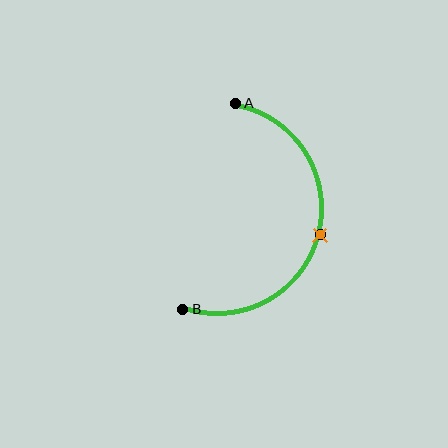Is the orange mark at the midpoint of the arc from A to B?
Yes. The orange mark lies on the arc at equal arc-length from both A and B — it is the arc midpoint.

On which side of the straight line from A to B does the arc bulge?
The arc bulges to the right of the straight line connecting A and B.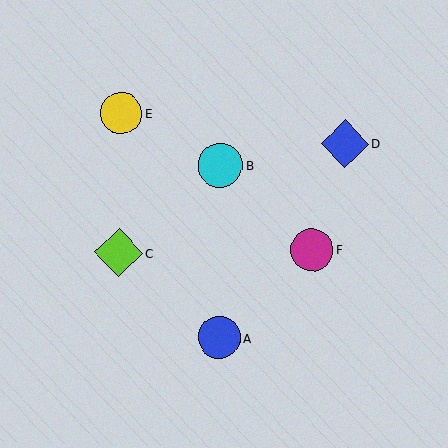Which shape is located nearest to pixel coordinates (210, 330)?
The blue circle (labeled A) at (219, 338) is nearest to that location.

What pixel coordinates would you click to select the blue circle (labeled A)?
Click at (219, 338) to select the blue circle A.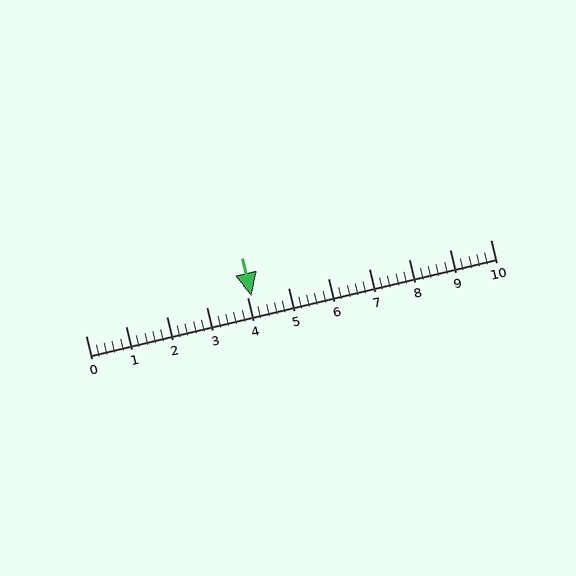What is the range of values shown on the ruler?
The ruler shows values from 0 to 10.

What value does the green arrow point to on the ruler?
The green arrow points to approximately 4.1.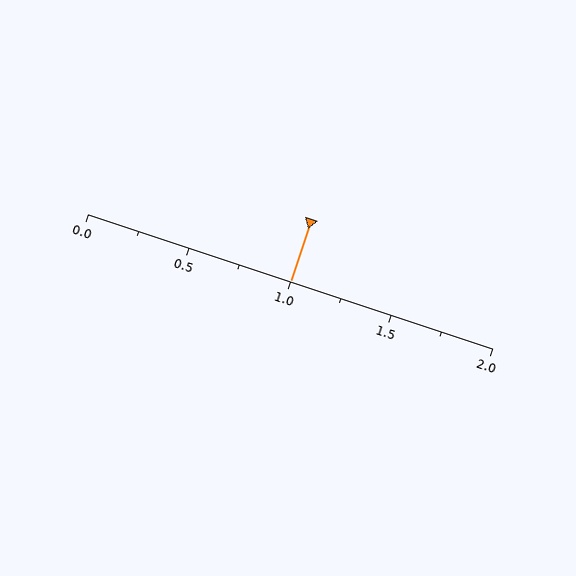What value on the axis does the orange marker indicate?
The marker indicates approximately 1.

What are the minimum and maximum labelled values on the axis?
The axis runs from 0.0 to 2.0.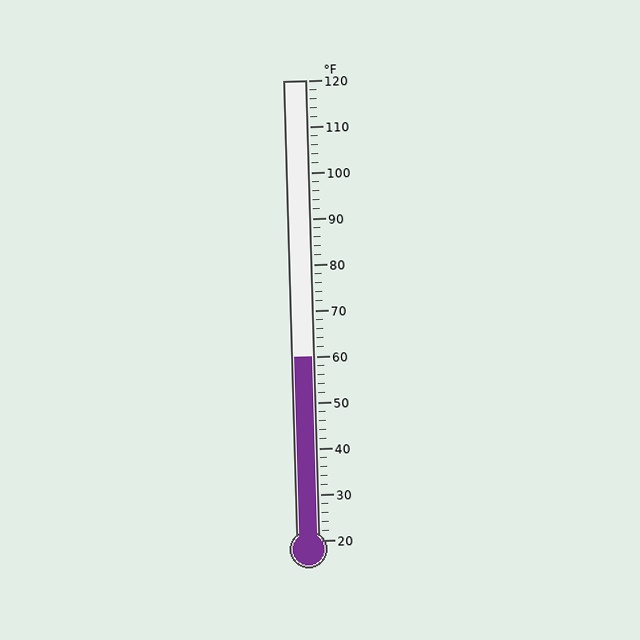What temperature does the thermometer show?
The thermometer shows approximately 60°F.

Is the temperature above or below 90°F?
The temperature is below 90°F.